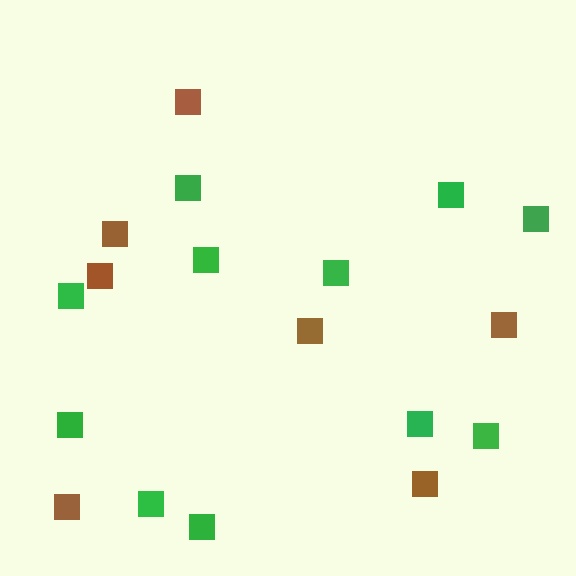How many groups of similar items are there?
There are 2 groups: one group of brown squares (7) and one group of green squares (11).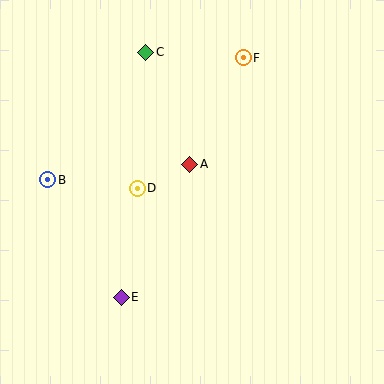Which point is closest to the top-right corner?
Point F is closest to the top-right corner.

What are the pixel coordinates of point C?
Point C is at (146, 52).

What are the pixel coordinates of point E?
Point E is at (121, 297).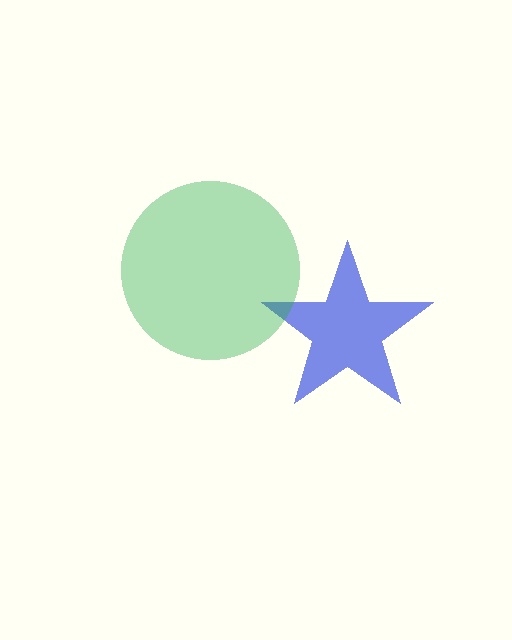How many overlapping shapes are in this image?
There are 2 overlapping shapes in the image.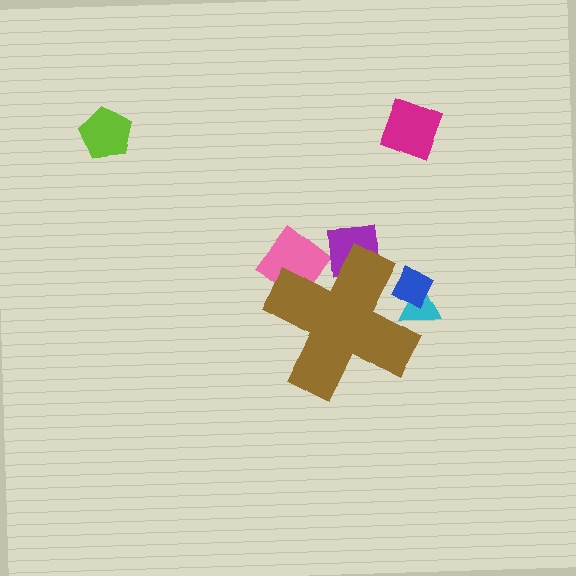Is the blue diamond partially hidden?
Yes, the blue diamond is partially hidden behind the brown cross.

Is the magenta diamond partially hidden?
No, the magenta diamond is fully visible.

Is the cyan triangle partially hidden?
Yes, the cyan triangle is partially hidden behind the brown cross.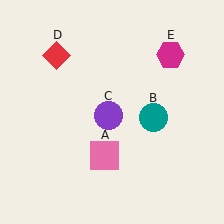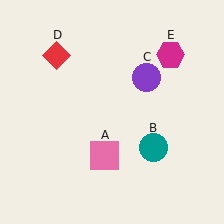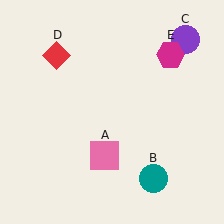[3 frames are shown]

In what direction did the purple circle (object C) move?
The purple circle (object C) moved up and to the right.